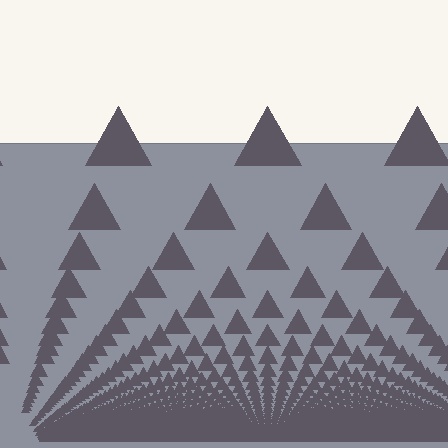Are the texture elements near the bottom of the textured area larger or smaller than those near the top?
Smaller. The gradient is inverted — elements near the bottom are smaller and denser.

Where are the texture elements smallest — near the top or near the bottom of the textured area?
Near the bottom.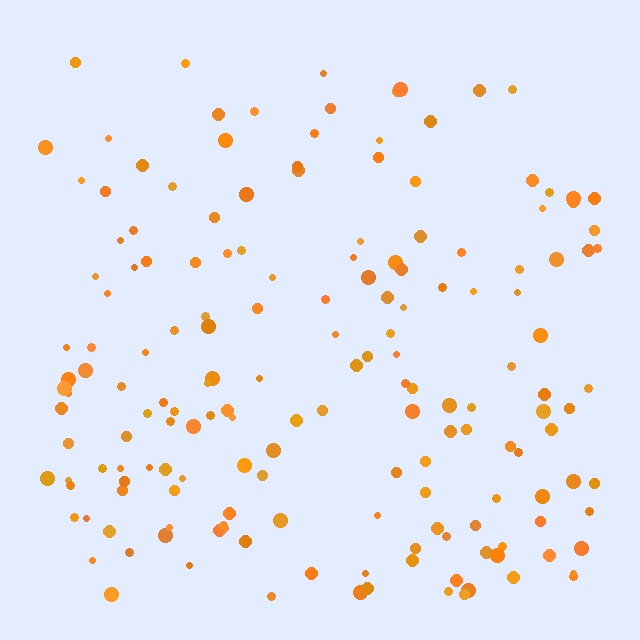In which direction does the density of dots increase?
From top to bottom, with the bottom side densest.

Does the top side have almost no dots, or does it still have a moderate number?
Still a moderate number, just noticeably fewer than the bottom.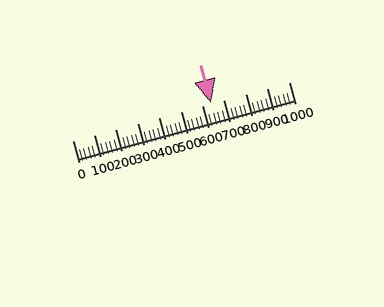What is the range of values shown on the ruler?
The ruler shows values from 0 to 1000.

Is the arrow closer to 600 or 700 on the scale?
The arrow is closer to 600.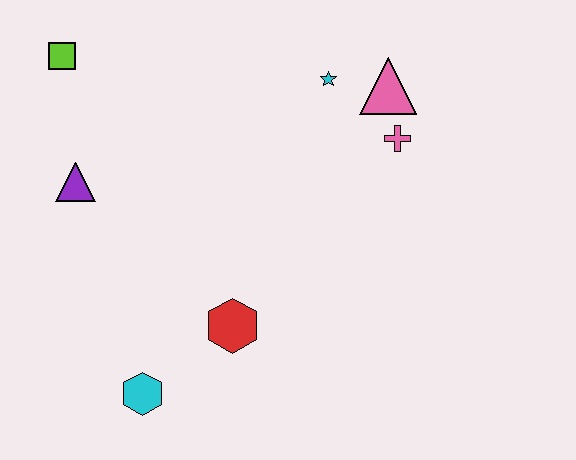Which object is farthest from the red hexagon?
The lime square is farthest from the red hexagon.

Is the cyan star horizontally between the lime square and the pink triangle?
Yes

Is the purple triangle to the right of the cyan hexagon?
No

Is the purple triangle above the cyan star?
No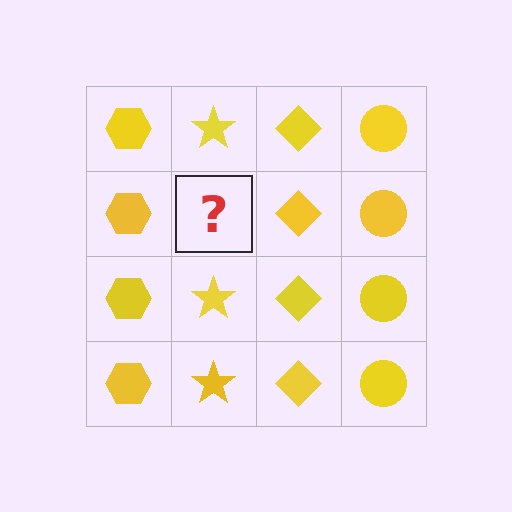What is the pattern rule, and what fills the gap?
The rule is that each column has a consistent shape. The gap should be filled with a yellow star.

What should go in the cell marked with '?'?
The missing cell should contain a yellow star.